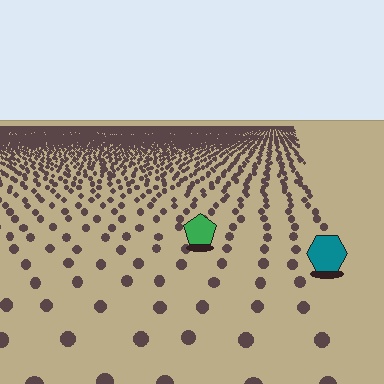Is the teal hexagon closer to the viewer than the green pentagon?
Yes. The teal hexagon is closer — you can tell from the texture gradient: the ground texture is coarser near it.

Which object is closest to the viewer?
The teal hexagon is closest. The texture marks near it are larger and more spread out.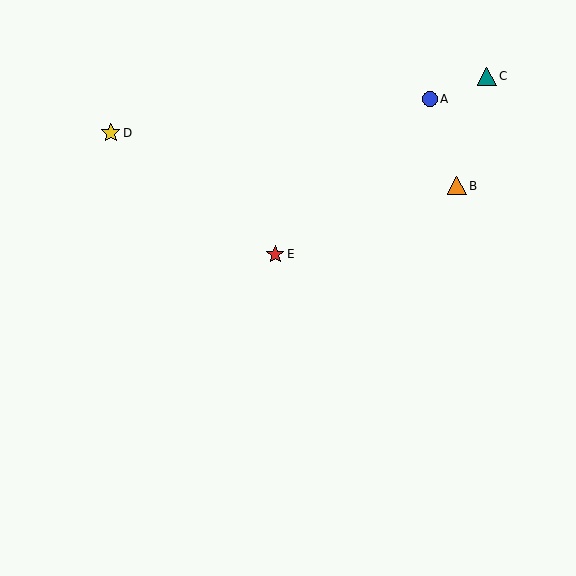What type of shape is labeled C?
Shape C is a teal triangle.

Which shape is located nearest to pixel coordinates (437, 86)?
The blue circle (labeled A) at (430, 99) is nearest to that location.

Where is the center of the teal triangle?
The center of the teal triangle is at (487, 76).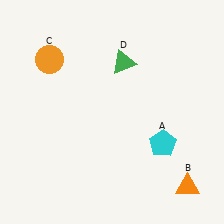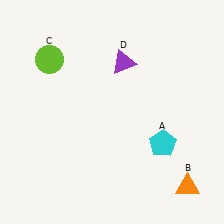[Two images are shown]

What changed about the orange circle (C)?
In Image 1, C is orange. In Image 2, it changed to lime.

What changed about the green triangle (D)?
In Image 1, D is green. In Image 2, it changed to purple.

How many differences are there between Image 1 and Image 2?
There are 2 differences between the two images.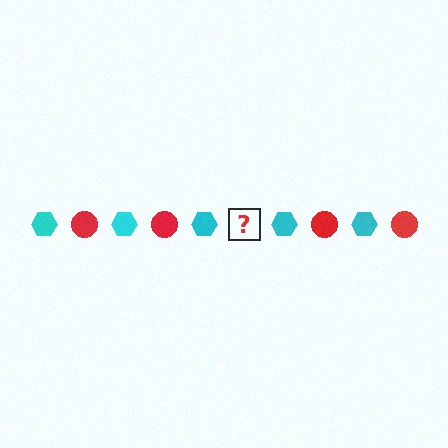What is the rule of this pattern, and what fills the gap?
The rule is that the pattern alternates between cyan hexagon and red circle. The gap should be filled with a red circle.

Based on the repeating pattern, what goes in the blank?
The blank should be a red circle.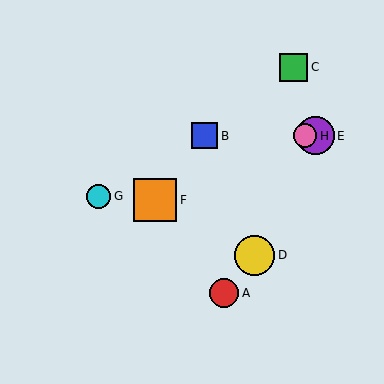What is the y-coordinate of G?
Object G is at y≈196.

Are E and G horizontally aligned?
No, E is at y≈136 and G is at y≈196.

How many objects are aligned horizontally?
3 objects (B, E, H) are aligned horizontally.